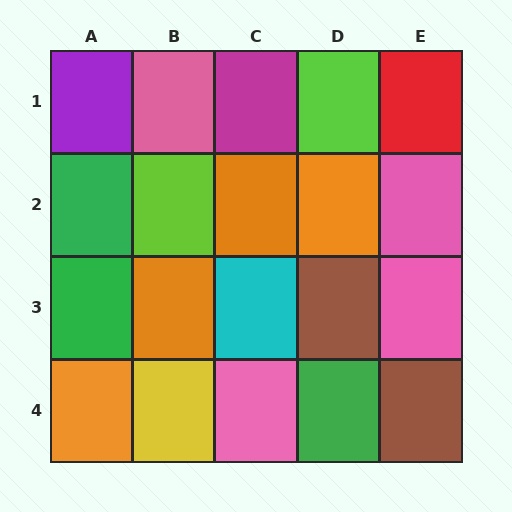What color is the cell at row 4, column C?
Pink.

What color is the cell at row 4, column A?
Orange.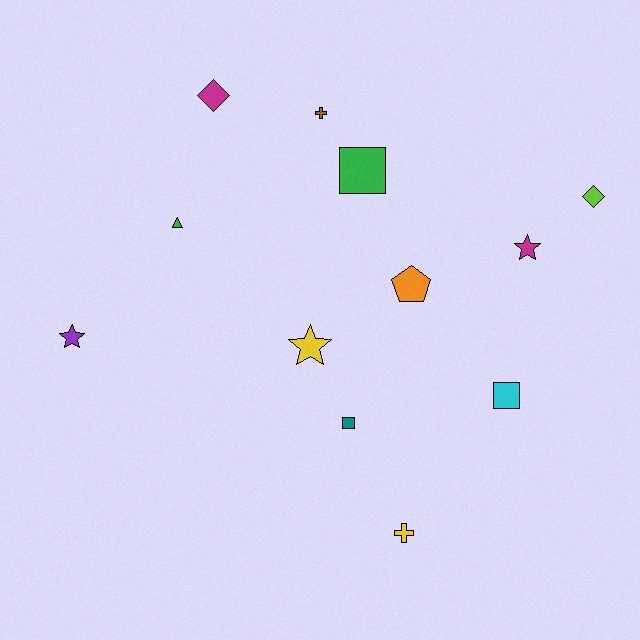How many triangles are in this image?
There is 1 triangle.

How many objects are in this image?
There are 12 objects.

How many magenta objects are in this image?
There are 2 magenta objects.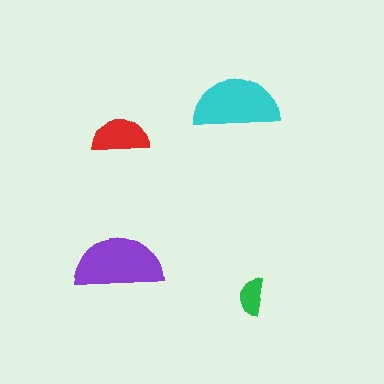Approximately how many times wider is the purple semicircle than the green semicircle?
About 2.5 times wider.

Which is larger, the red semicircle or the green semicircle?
The red one.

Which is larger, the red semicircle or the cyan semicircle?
The cyan one.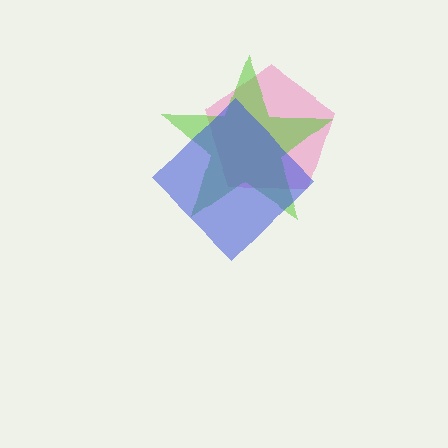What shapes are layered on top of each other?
The layered shapes are: a pink pentagon, a lime star, a blue diamond.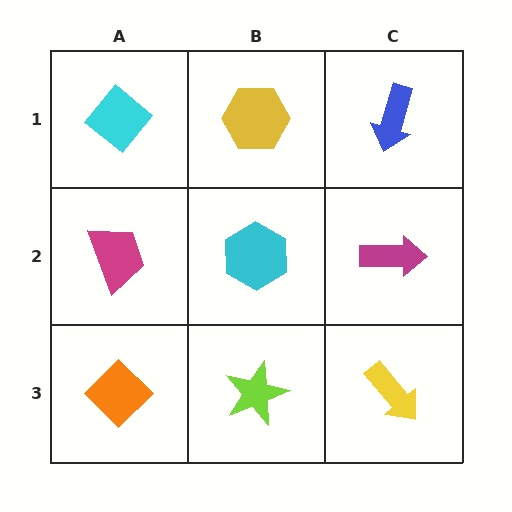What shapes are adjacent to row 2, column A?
A cyan diamond (row 1, column A), an orange diamond (row 3, column A), a cyan hexagon (row 2, column B).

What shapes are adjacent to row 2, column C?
A blue arrow (row 1, column C), a yellow arrow (row 3, column C), a cyan hexagon (row 2, column B).